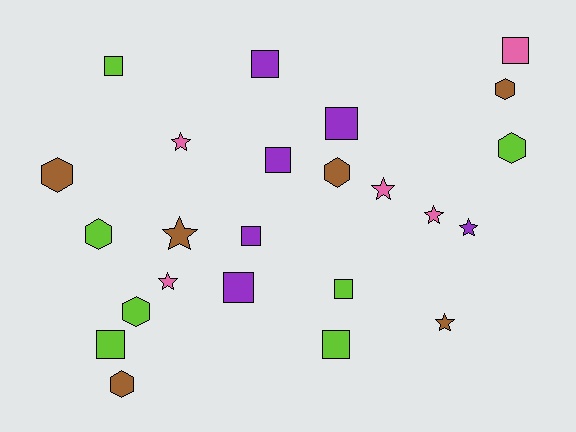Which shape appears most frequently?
Square, with 10 objects.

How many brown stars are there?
There are 2 brown stars.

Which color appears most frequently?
Lime, with 7 objects.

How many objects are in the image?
There are 24 objects.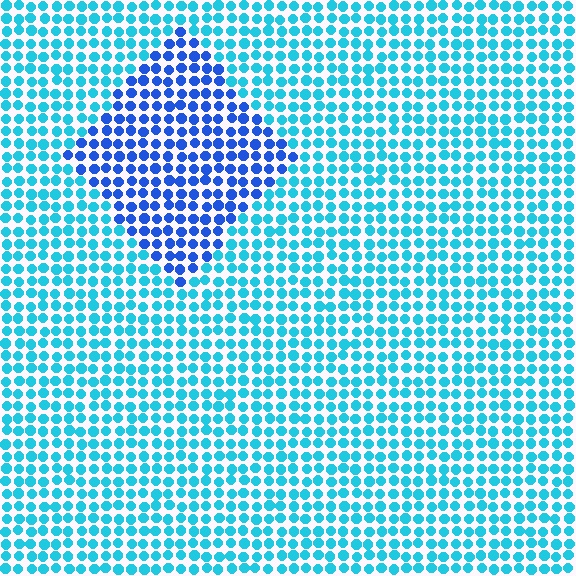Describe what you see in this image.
The image is filled with small cyan elements in a uniform arrangement. A diamond-shaped region is visible where the elements are tinted to a slightly different hue, forming a subtle color boundary.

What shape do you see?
I see a diamond.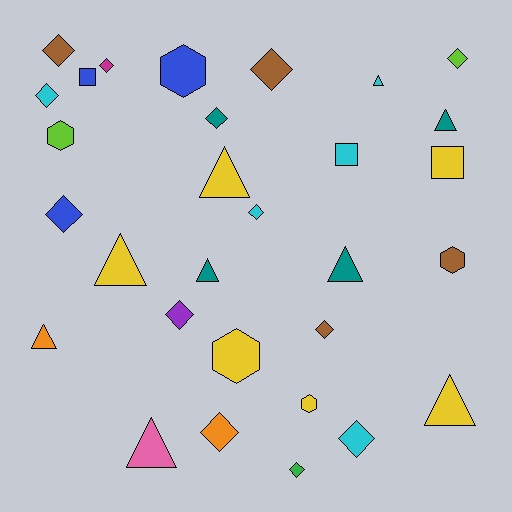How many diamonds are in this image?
There are 13 diamonds.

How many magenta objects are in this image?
There is 1 magenta object.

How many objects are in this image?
There are 30 objects.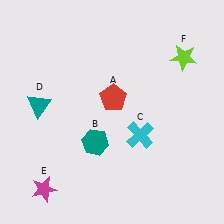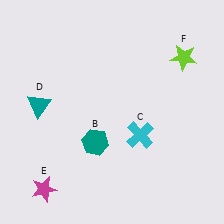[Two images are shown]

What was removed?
The red pentagon (A) was removed in Image 2.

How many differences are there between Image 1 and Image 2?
There is 1 difference between the two images.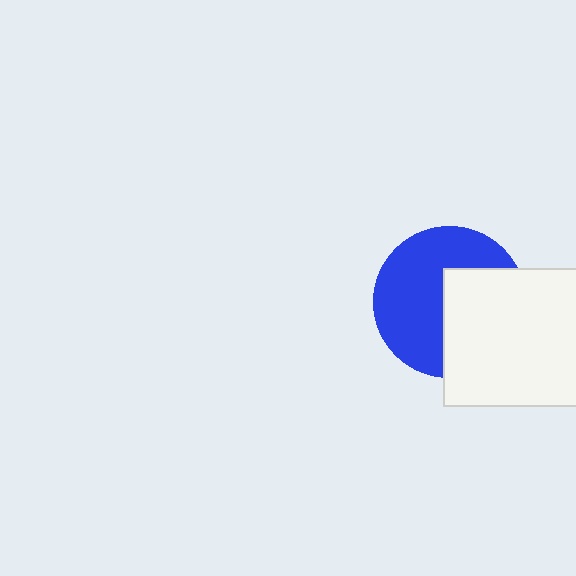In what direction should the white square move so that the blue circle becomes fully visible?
The white square should move right. That is the shortest direction to clear the overlap and leave the blue circle fully visible.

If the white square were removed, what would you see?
You would see the complete blue circle.